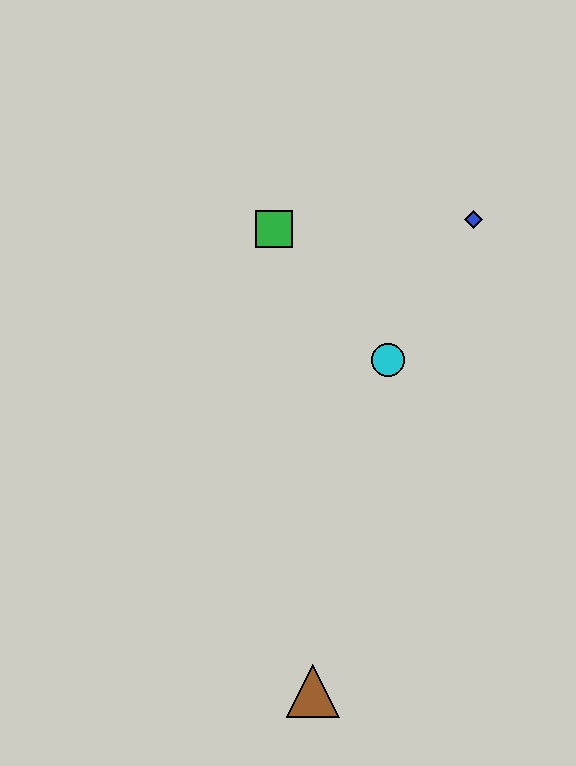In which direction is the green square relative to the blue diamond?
The green square is to the left of the blue diamond.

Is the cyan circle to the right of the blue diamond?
No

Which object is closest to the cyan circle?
The blue diamond is closest to the cyan circle.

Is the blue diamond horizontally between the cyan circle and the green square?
No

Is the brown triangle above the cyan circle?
No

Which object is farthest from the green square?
The brown triangle is farthest from the green square.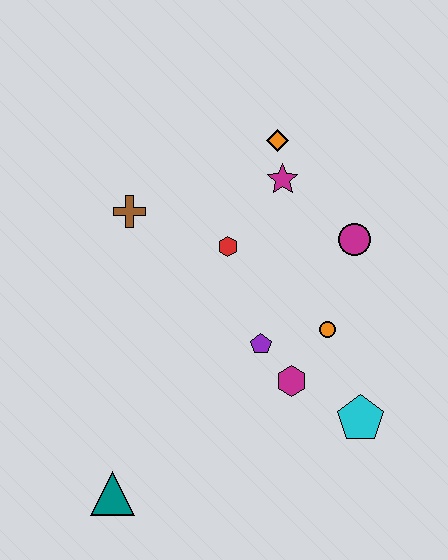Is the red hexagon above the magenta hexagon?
Yes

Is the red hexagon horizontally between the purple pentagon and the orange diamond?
No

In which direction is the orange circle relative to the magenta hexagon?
The orange circle is above the magenta hexagon.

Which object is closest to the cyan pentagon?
The magenta hexagon is closest to the cyan pentagon.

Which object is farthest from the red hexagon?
The teal triangle is farthest from the red hexagon.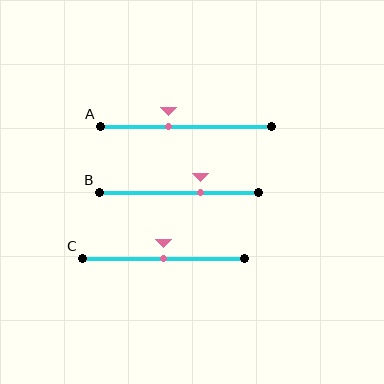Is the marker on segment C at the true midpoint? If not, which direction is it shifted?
Yes, the marker on segment C is at the true midpoint.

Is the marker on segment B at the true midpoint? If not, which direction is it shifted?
No, the marker on segment B is shifted to the right by about 13% of the segment length.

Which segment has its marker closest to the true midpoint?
Segment C has its marker closest to the true midpoint.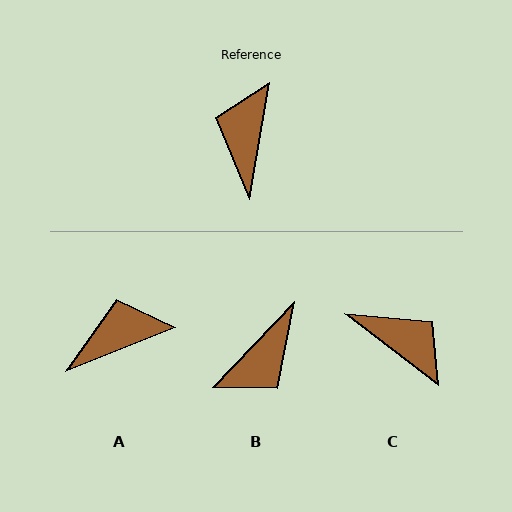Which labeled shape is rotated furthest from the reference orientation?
B, about 146 degrees away.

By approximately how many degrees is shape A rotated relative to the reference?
Approximately 59 degrees clockwise.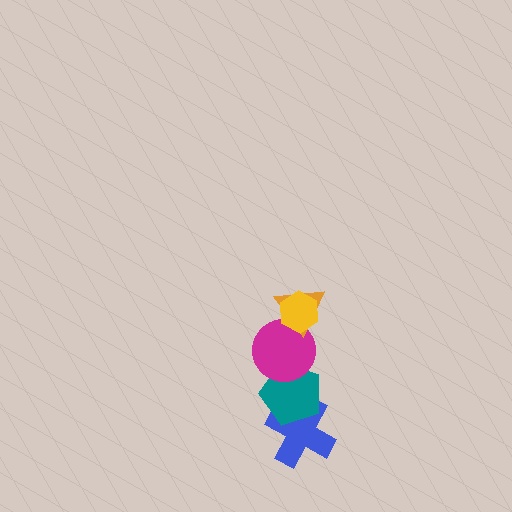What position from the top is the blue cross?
The blue cross is 5th from the top.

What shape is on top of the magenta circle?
The orange triangle is on top of the magenta circle.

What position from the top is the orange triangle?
The orange triangle is 2nd from the top.